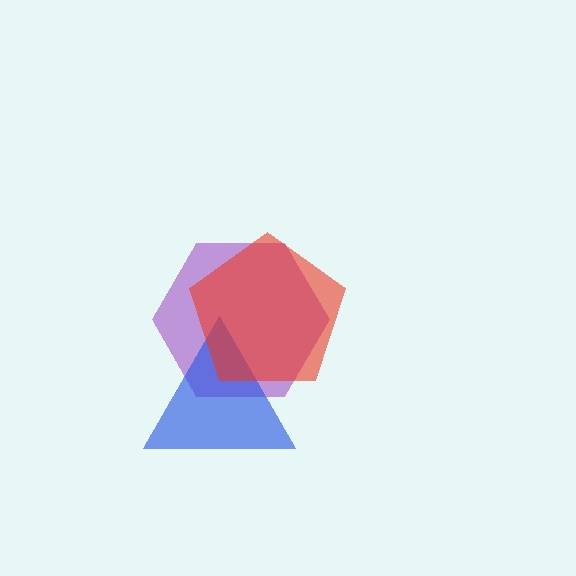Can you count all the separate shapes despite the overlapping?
Yes, there are 3 separate shapes.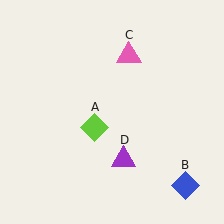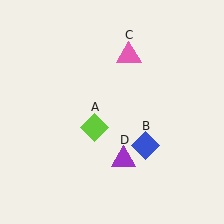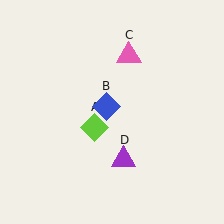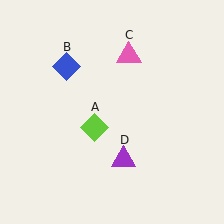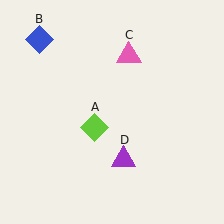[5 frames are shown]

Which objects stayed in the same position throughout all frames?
Lime diamond (object A) and pink triangle (object C) and purple triangle (object D) remained stationary.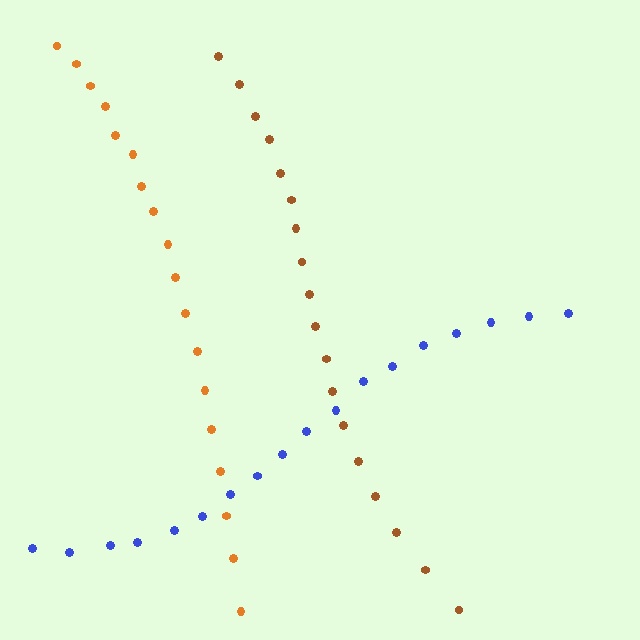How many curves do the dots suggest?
There are 3 distinct paths.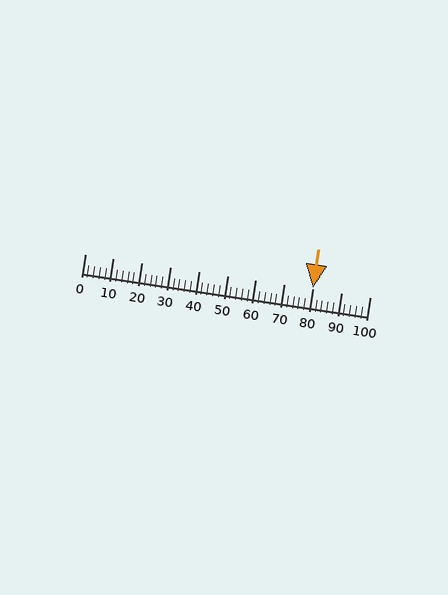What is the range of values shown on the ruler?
The ruler shows values from 0 to 100.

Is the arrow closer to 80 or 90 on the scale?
The arrow is closer to 80.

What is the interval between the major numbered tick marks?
The major tick marks are spaced 10 units apart.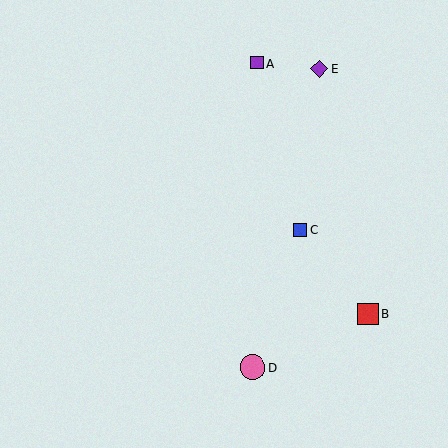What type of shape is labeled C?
Shape C is a blue square.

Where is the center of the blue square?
The center of the blue square is at (300, 230).